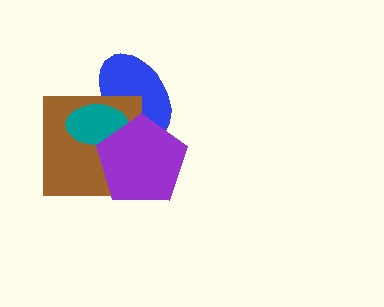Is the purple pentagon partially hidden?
No, no other shape covers it.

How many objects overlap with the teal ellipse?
3 objects overlap with the teal ellipse.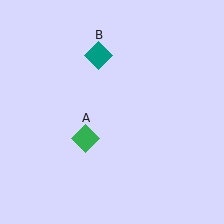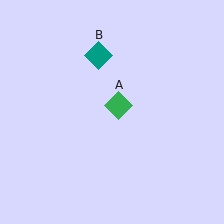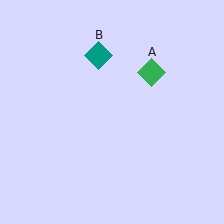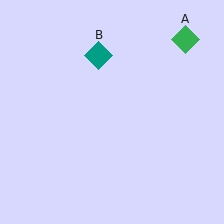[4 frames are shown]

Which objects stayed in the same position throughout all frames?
Teal diamond (object B) remained stationary.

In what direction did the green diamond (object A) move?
The green diamond (object A) moved up and to the right.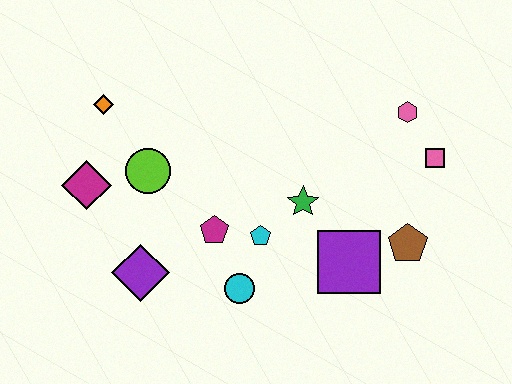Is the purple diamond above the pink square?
No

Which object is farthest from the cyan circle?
The pink hexagon is farthest from the cyan circle.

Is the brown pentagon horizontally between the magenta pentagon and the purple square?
No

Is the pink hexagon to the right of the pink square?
No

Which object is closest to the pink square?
The pink hexagon is closest to the pink square.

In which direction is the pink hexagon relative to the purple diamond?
The pink hexagon is to the right of the purple diamond.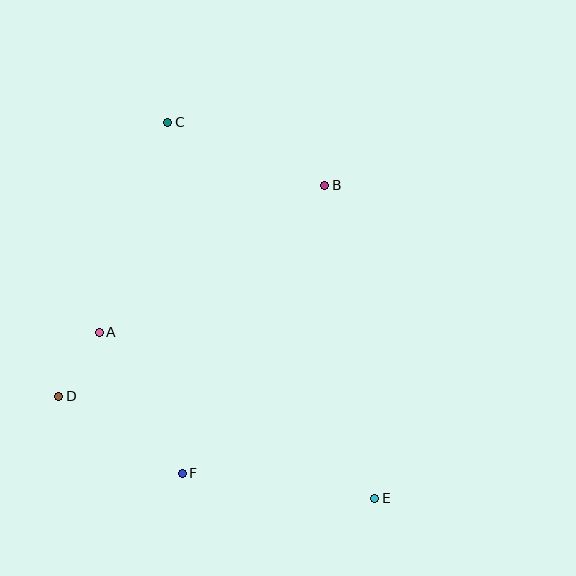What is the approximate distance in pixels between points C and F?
The distance between C and F is approximately 351 pixels.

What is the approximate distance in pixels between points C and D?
The distance between C and D is approximately 295 pixels.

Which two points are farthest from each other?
Points C and E are farthest from each other.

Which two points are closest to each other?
Points A and D are closest to each other.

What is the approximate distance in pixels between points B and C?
The distance between B and C is approximately 169 pixels.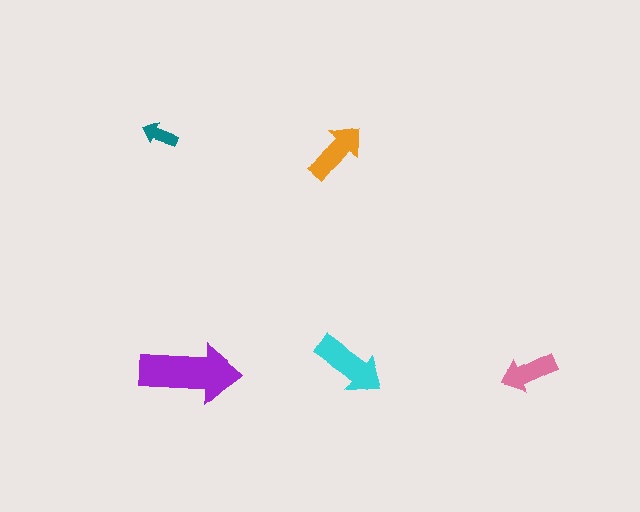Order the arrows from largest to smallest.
the purple one, the cyan one, the orange one, the pink one, the teal one.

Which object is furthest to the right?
The pink arrow is rightmost.